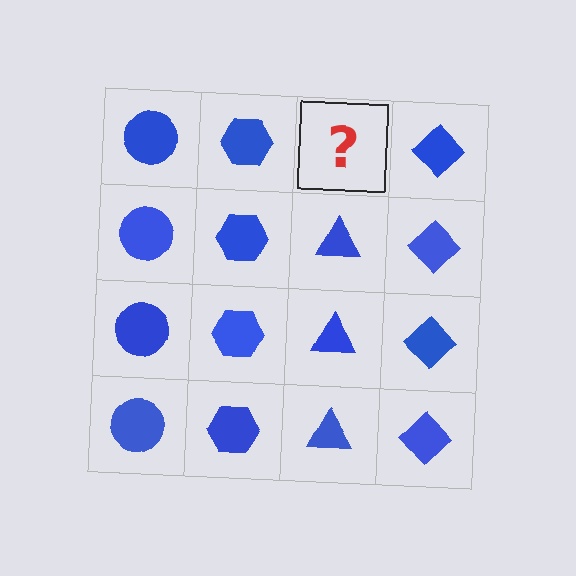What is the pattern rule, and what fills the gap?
The rule is that each column has a consistent shape. The gap should be filled with a blue triangle.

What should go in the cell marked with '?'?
The missing cell should contain a blue triangle.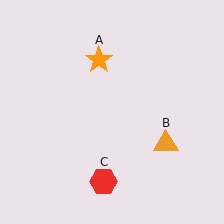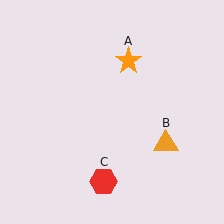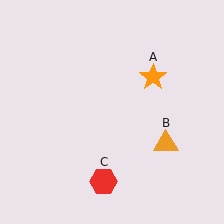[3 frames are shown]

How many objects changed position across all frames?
1 object changed position: orange star (object A).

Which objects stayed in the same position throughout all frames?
Orange triangle (object B) and red hexagon (object C) remained stationary.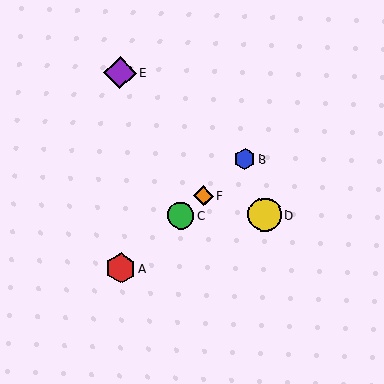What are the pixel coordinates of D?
Object D is at (265, 215).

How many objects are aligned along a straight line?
4 objects (A, B, C, F) are aligned along a straight line.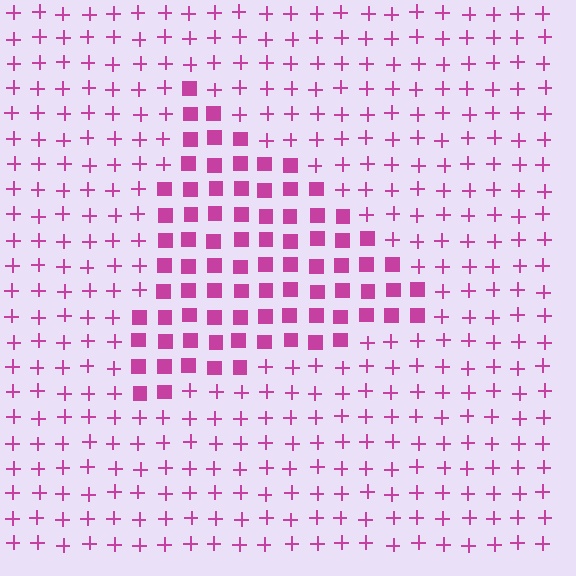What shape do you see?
I see a triangle.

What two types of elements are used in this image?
The image uses squares inside the triangle region and plus signs outside it.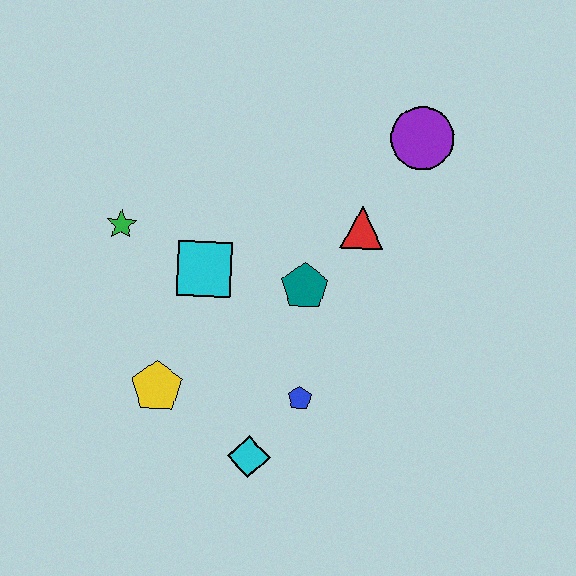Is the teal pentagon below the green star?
Yes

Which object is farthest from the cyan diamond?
The purple circle is farthest from the cyan diamond.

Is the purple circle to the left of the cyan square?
No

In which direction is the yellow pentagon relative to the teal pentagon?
The yellow pentagon is to the left of the teal pentagon.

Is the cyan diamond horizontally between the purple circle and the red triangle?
No